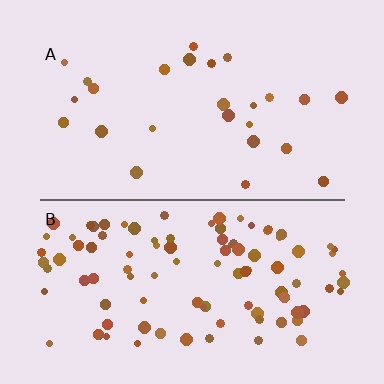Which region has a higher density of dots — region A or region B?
B (the bottom).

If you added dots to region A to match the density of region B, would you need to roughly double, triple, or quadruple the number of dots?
Approximately quadruple.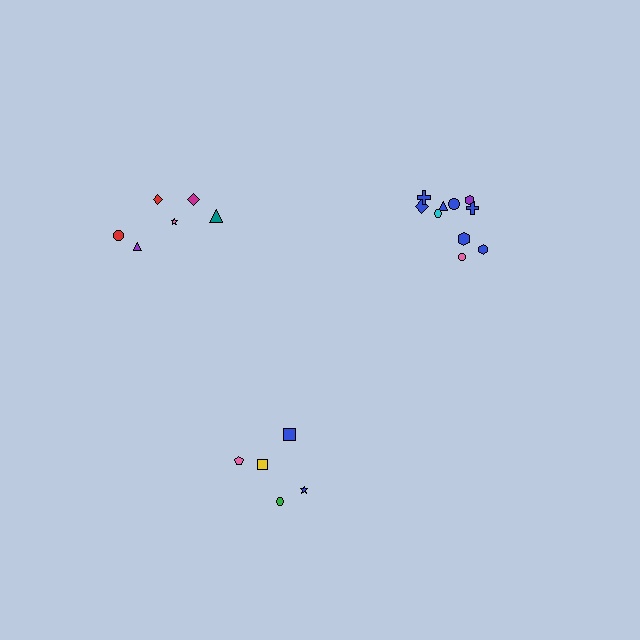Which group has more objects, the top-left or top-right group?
The top-right group.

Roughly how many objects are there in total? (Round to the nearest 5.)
Roughly 20 objects in total.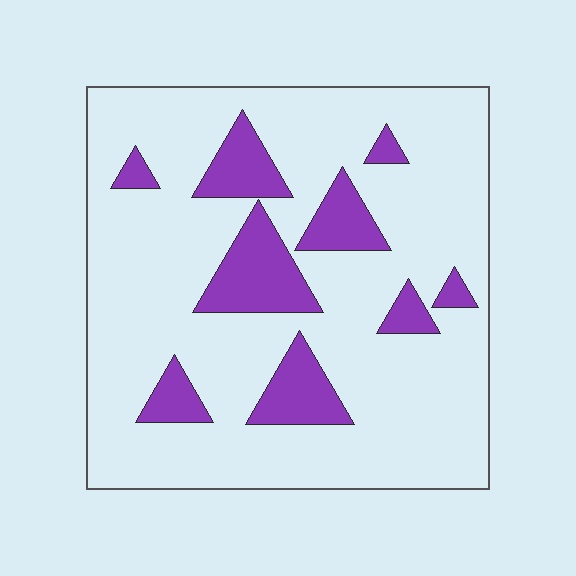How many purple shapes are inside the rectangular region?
9.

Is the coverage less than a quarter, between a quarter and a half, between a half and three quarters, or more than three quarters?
Less than a quarter.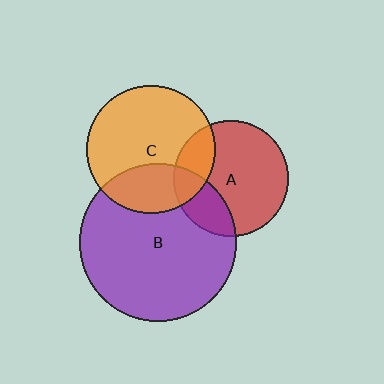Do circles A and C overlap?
Yes.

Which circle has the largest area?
Circle B (purple).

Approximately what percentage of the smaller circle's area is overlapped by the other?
Approximately 20%.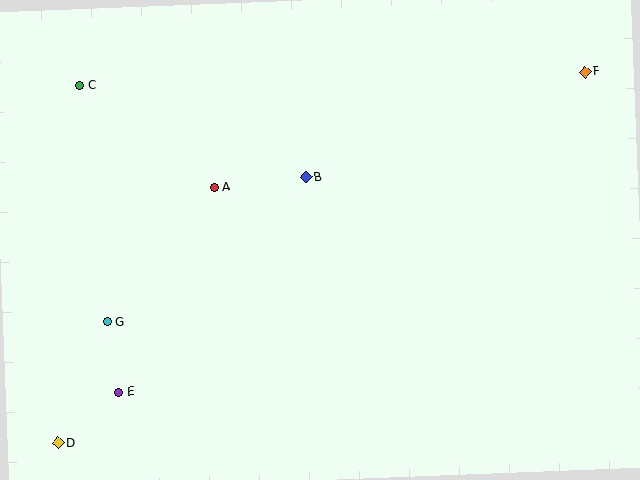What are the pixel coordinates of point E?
Point E is at (119, 392).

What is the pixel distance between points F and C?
The distance between F and C is 505 pixels.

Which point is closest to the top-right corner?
Point F is closest to the top-right corner.